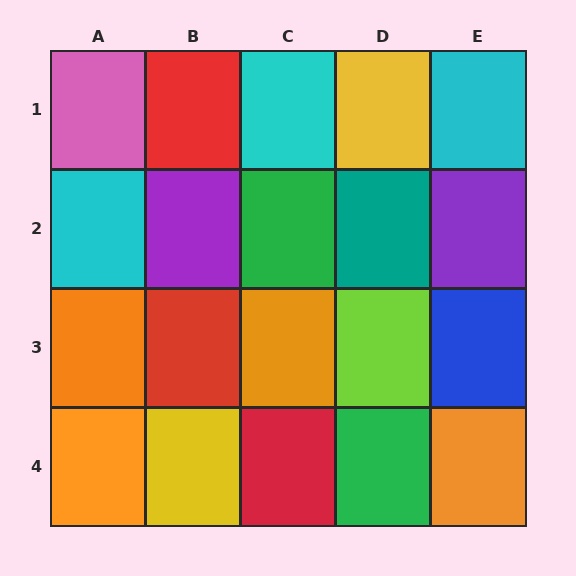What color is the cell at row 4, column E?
Orange.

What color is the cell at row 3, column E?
Blue.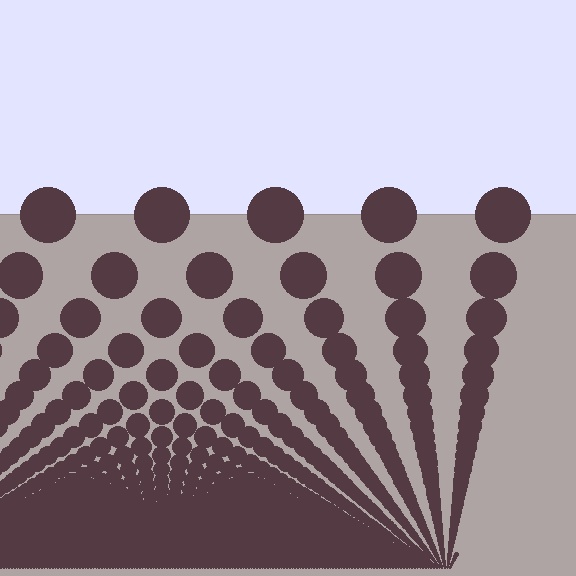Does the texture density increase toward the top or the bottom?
Density increases toward the bottom.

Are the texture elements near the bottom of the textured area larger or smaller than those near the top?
Smaller. The gradient is inverted — elements near the bottom are smaller and denser.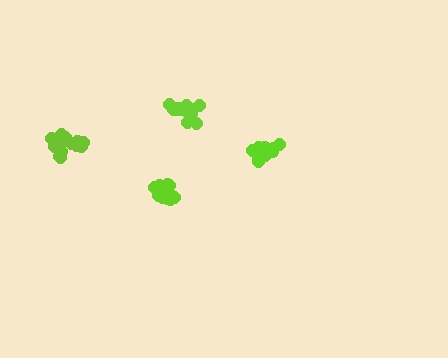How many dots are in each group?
Group 1: 11 dots, Group 2: 12 dots, Group 3: 13 dots, Group 4: 14 dots (50 total).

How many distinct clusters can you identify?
There are 4 distinct clusters.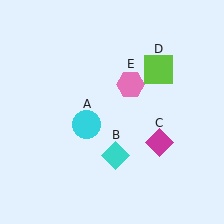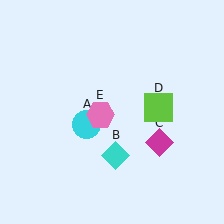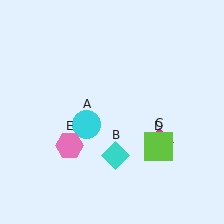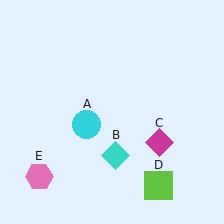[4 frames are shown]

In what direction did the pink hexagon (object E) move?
The pink hexagon (object E) moved down and to the left.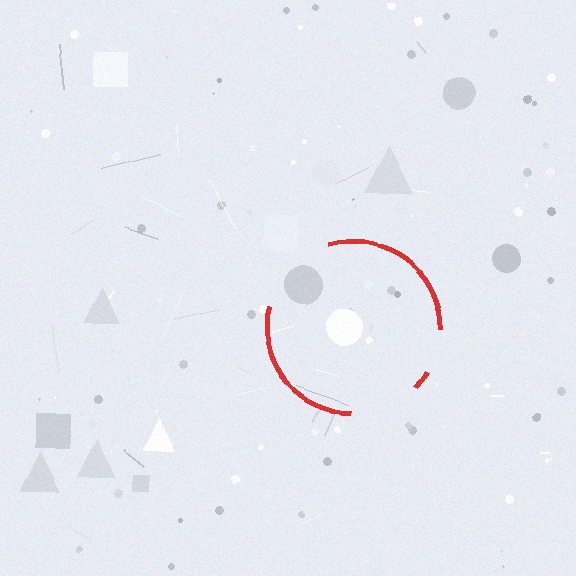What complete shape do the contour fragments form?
The contour fragments form a circle.